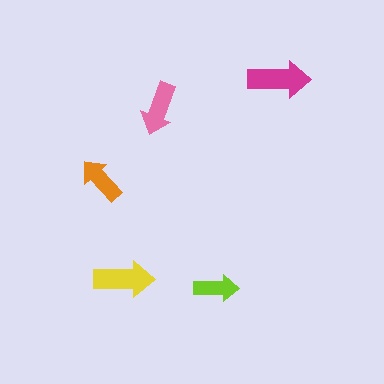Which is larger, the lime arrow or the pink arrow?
The pink one.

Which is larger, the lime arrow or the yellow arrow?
The yellow one.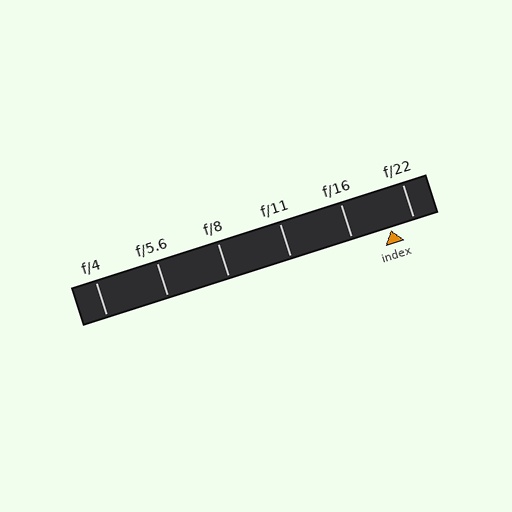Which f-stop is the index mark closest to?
The index mark is closest to f/22.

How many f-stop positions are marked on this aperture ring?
There are 6 f-stop positions marked.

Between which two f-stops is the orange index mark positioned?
The index mark is between f/16 and f/22.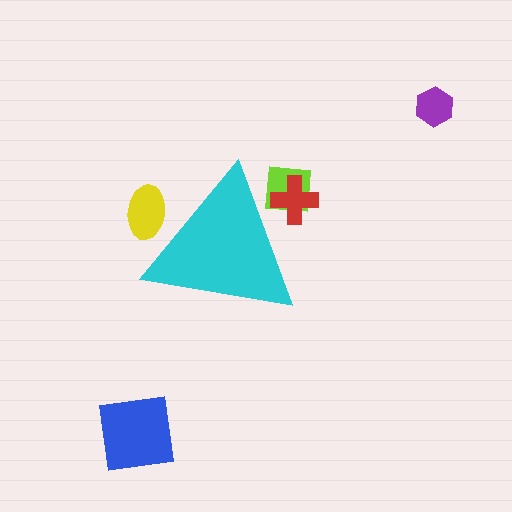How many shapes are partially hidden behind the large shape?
3 shapes are partially hidden.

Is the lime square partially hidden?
Yes, the lime square is partially hidden behind the cyan triangle.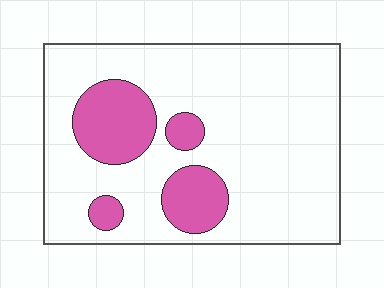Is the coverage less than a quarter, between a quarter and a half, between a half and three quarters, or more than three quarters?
Less than a quarter.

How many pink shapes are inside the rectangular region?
4.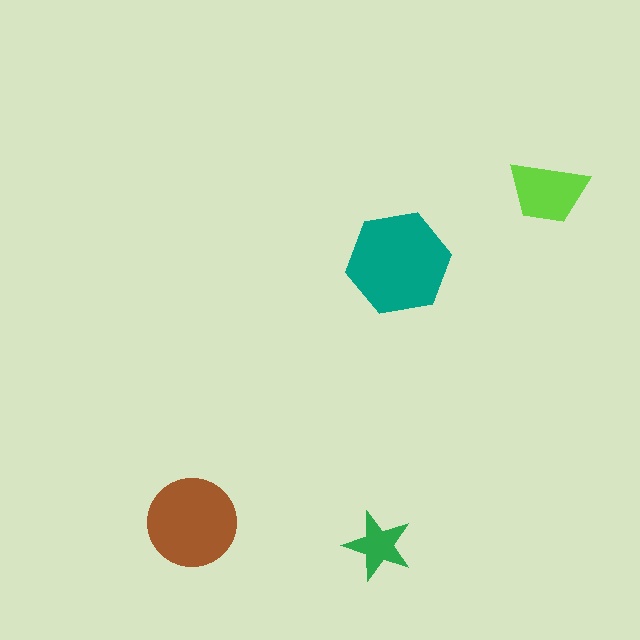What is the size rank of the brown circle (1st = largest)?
2nd.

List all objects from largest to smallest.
The teal hexagon, the brown circle, the lime trapezoid, the green star.